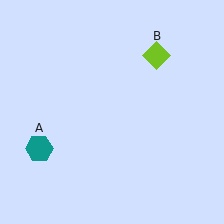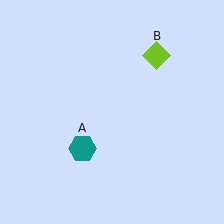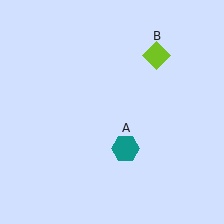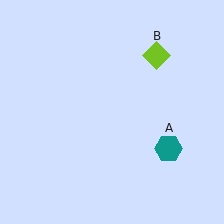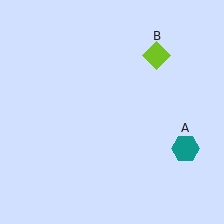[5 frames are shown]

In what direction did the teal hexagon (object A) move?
The teal hexagon (object A) moved right.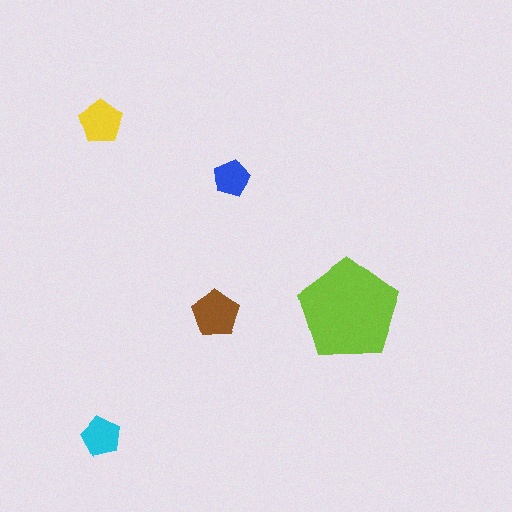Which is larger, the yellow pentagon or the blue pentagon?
The yellow one.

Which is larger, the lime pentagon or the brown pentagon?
The lime one.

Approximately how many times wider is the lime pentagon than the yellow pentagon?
About 2.5 times wider.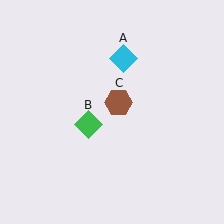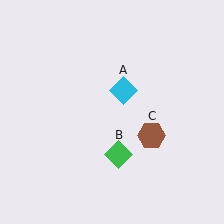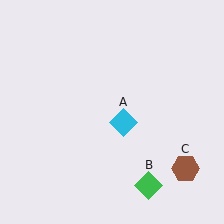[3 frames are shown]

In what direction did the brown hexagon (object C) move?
The brown hexagon (object C) moved down and to the right.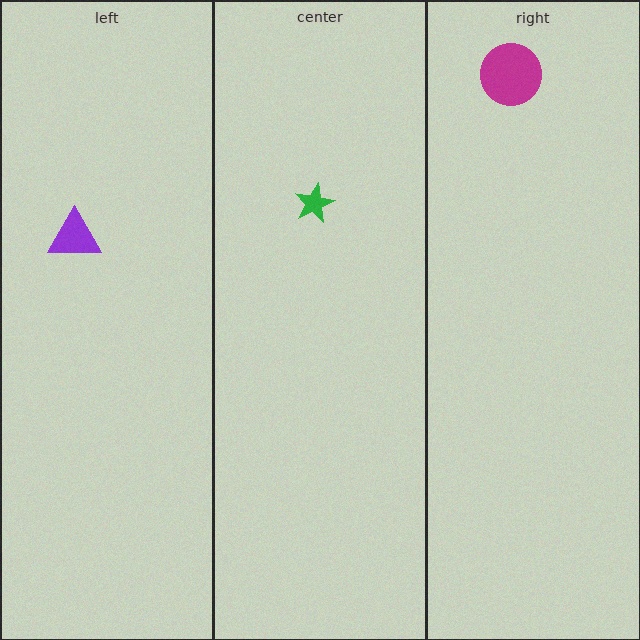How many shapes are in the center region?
1.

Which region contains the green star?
The center region.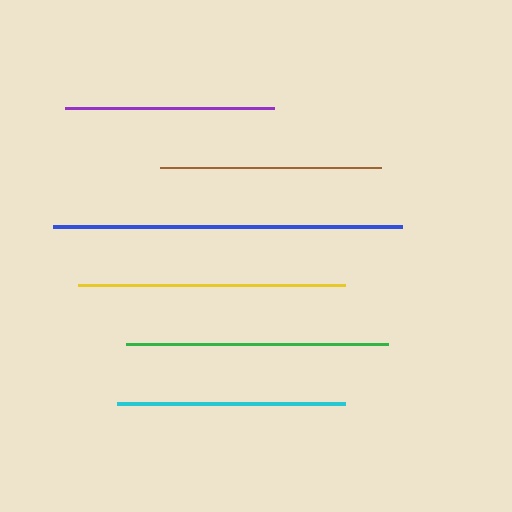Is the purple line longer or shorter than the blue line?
The blue line is longer than the purple line.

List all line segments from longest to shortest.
From longest to shortest: blue, yellow, green, cyan, brown, purple.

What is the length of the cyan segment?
The cyan segment is approximately 227 pixels long.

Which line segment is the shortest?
The purple line is the shortest at approximately 208 pixels.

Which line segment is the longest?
The blue line is the longest at approximately 349 pixels.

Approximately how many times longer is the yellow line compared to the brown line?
The yellow line is approximately 1.2 times the length of the brown line.